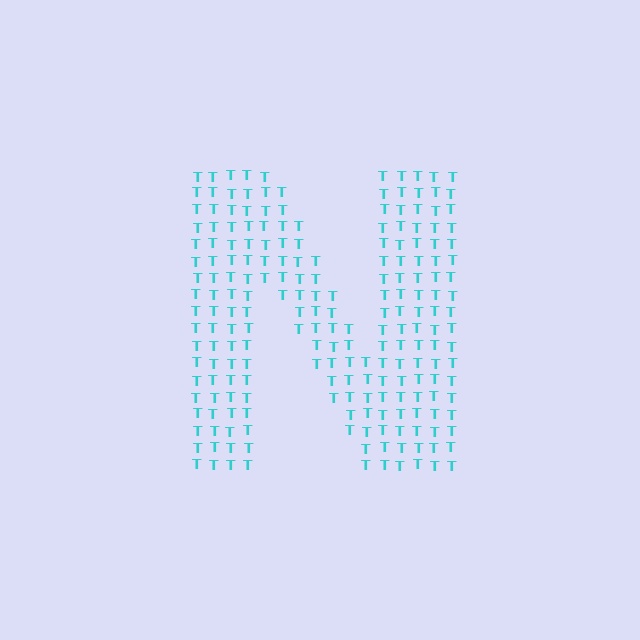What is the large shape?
The large shape is the letter N.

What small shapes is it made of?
It is made of small letter T's.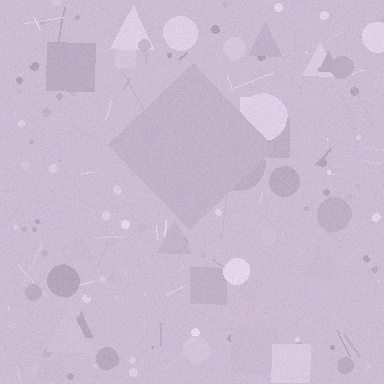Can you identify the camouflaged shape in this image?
The camouflaged shape is a diamond.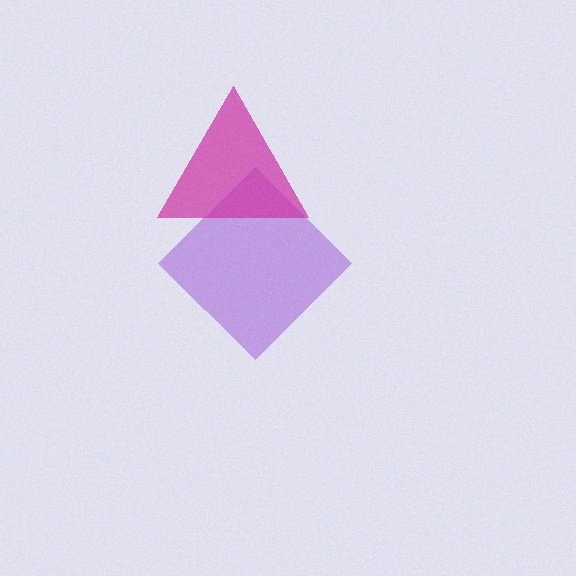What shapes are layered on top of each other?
The layered shapes are: a purple diamond, a magenta triangle.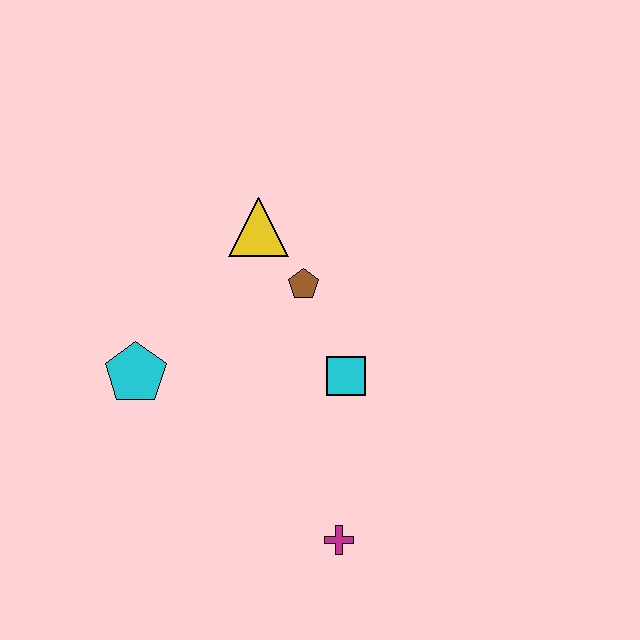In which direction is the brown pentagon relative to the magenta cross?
The brown pentagon is above the magenta cross.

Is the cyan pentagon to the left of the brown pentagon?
Yes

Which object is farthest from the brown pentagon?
The magenta cross is farthest from the brown pentagon.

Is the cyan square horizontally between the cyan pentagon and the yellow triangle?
No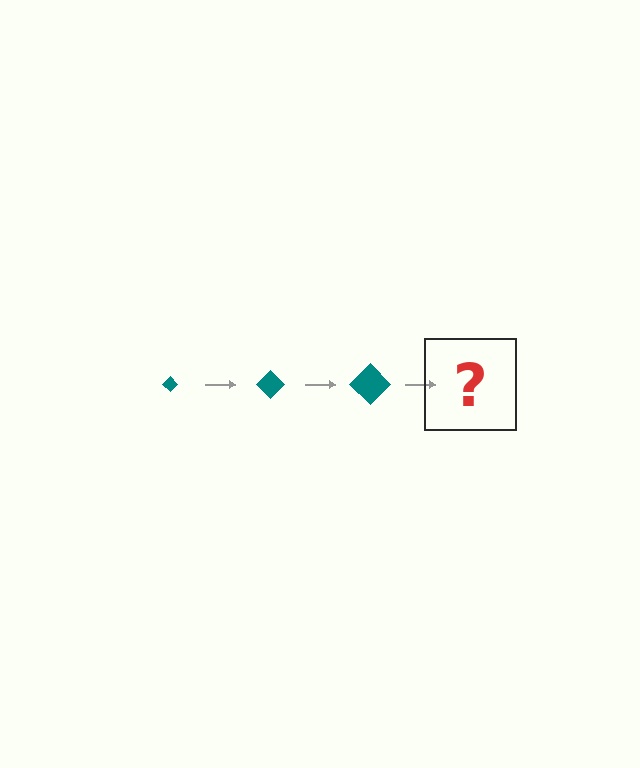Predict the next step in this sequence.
The next step is a teal diamond, larger than the previous one.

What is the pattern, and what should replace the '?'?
The pattern is that the diamond gets progressively larger each step. The '?' should be a teal diamond, larger than the previous one.